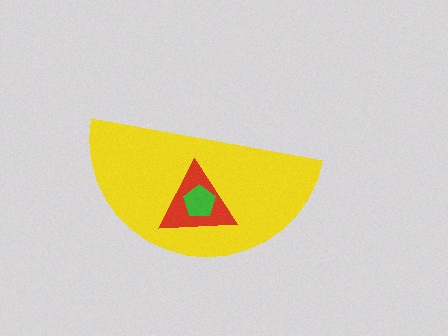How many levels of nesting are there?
3.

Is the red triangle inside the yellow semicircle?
Yes.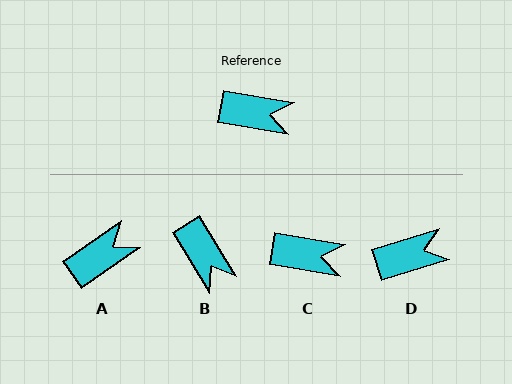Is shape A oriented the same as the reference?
No, it is off by about 45 degrees.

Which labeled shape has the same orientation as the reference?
C.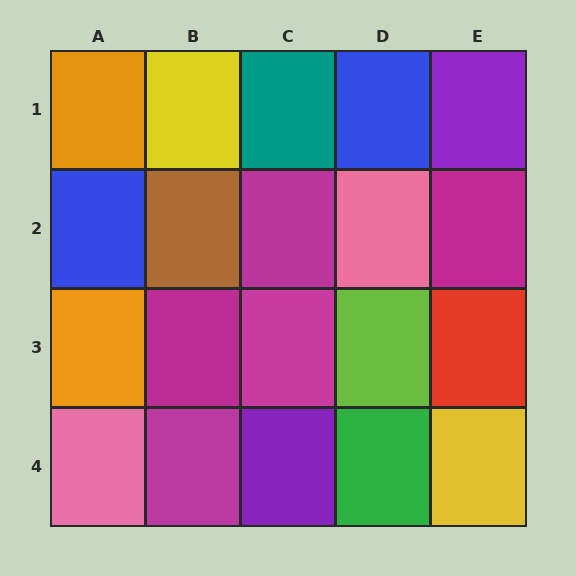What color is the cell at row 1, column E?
Purple.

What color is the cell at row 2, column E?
Magenta.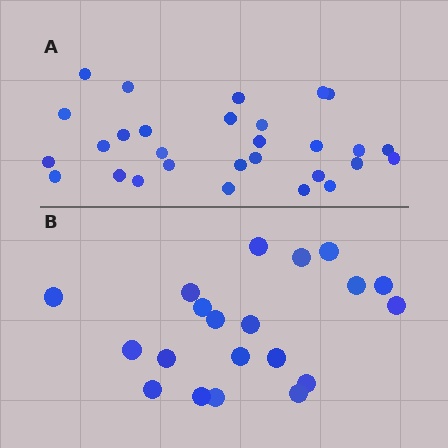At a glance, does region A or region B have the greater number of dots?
Region A (the top region) has more dots.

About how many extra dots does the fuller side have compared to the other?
Region A has roughly 8 or so more dots than region B.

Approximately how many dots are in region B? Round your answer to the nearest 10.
About 20 dots.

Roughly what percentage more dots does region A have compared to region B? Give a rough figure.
About 45% more.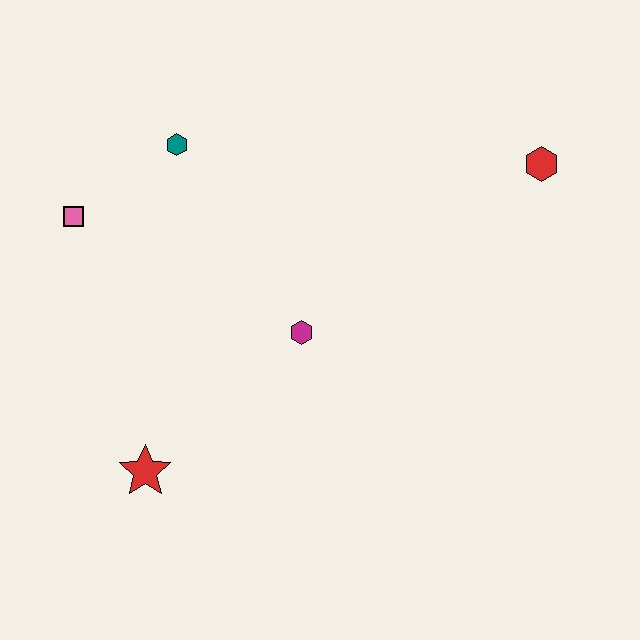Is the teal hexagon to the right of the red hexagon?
No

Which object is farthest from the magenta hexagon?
The red hexagon is farthest from the magenta hexagon.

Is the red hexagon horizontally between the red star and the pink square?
No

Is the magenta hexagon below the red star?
No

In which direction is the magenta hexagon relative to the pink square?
The magenta hexagon is to the right of the pink square.